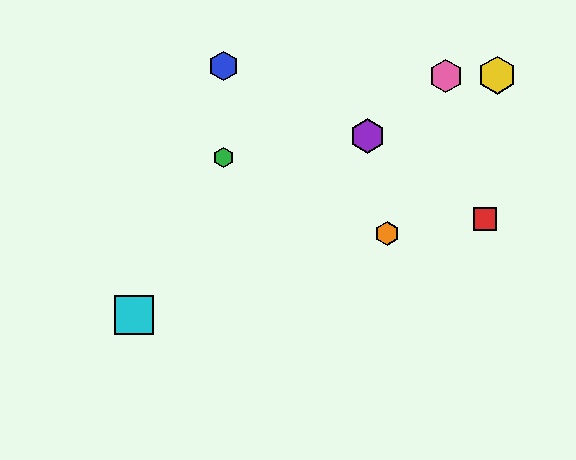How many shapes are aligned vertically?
2 shapes (the blue hexagon, the green hexagon) are aligned vertically.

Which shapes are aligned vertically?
The blue hexagon, the green hexagon are aligned vertically.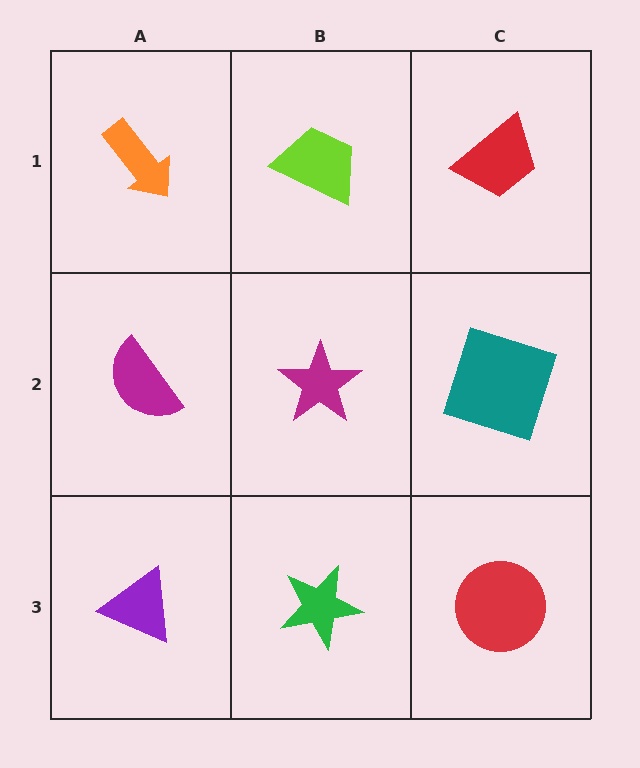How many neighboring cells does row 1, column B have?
3.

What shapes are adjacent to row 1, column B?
A magenta star (row 2, column B), an orange arrow (row 1, column A), a red trapezoid (row 1, column C).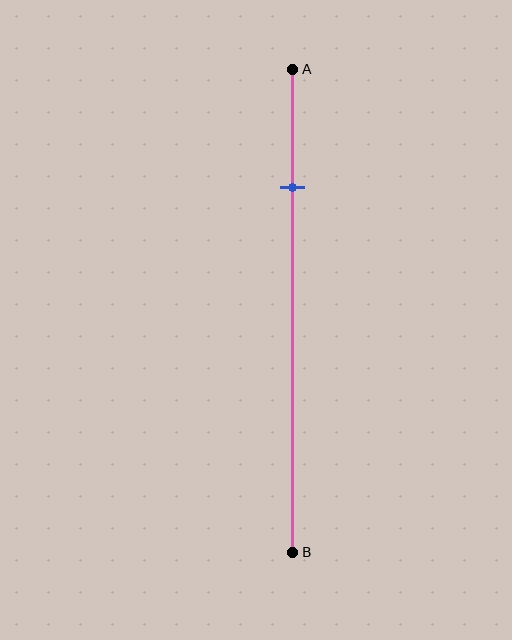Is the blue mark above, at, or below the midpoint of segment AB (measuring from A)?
The blue mark is above the midpoint of segment AB.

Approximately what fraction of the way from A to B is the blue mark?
The blue mark is approximately 25% of the way from A to B.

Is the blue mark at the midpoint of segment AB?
No, the mark is at about 25% from A, not at the 50% midpoint.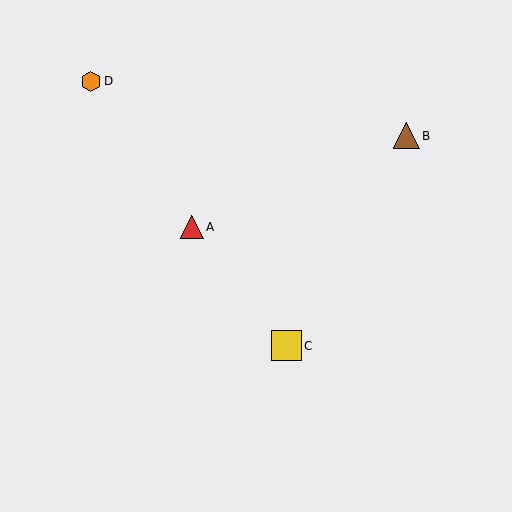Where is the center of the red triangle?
The center of the red triangle is at (192, 227).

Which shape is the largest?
The yellow square (labeled C) is the largest.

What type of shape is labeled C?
Shape C is a yellow square.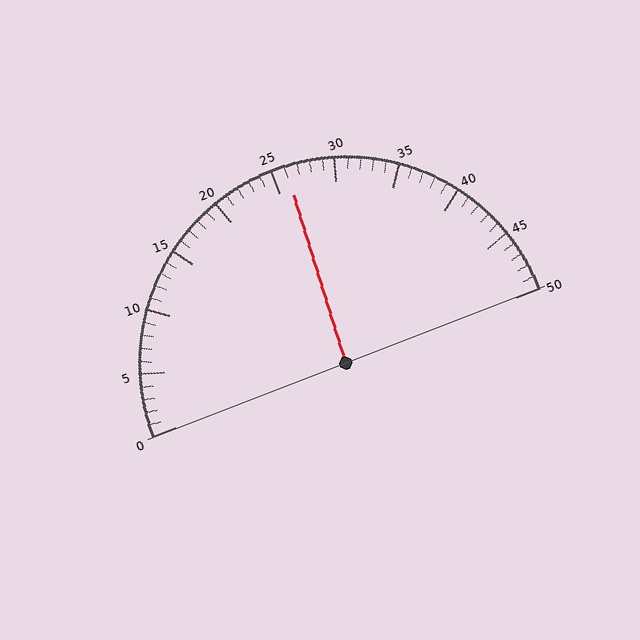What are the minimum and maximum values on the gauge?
The gauge ranges from 0 to 50.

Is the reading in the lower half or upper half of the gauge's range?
The reading is in the upper half of the range (0 to 50).